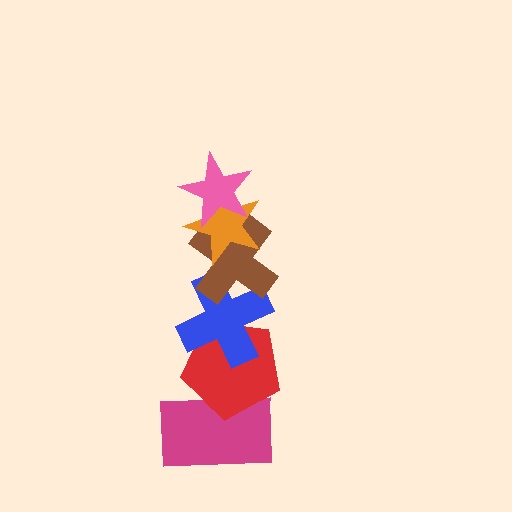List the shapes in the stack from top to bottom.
From top to bottom: the pink star, the orange star, the brown cross, the blue cross, the red pentagon, the magenta rectangle.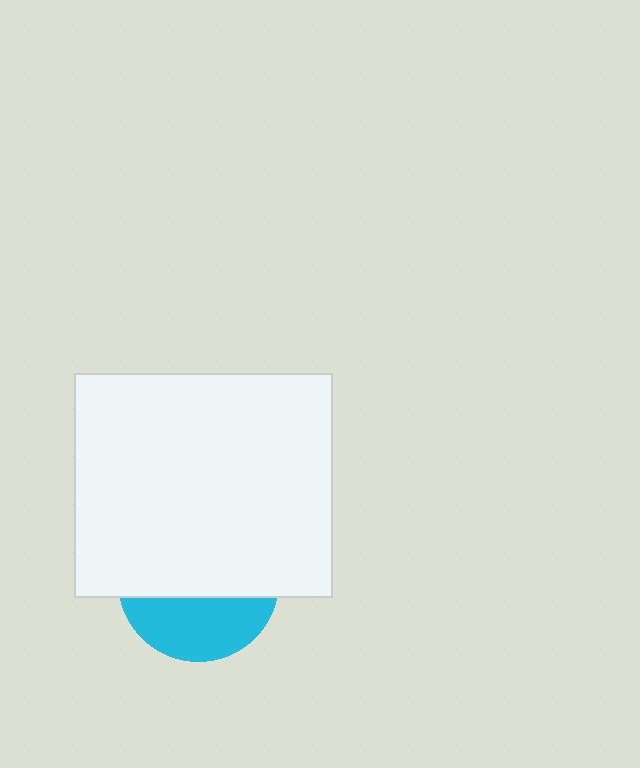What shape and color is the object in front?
The object in front is a white rectangle.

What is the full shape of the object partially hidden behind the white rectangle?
The partially hidden object is a cyan circle.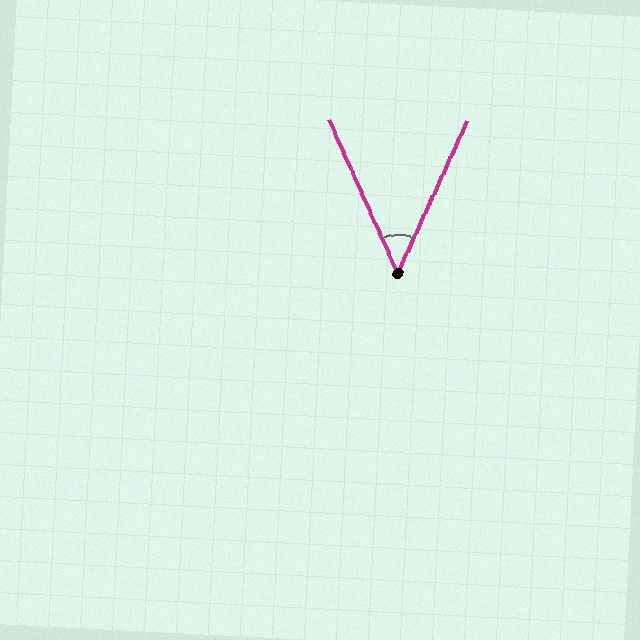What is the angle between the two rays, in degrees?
Approximately 49 degrees.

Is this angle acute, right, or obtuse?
It is acute.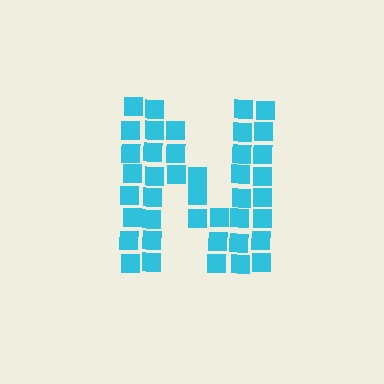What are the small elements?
The small elements are squares.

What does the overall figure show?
The overall figure shows the letter N.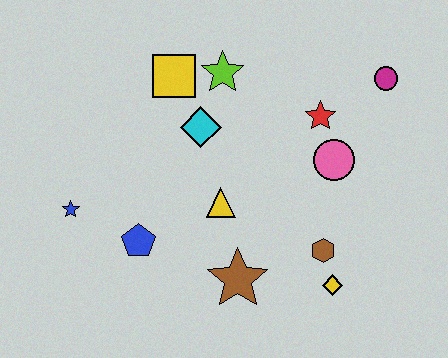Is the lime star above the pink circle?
Yes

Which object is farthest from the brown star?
The magenta circle is farthest from the brown star.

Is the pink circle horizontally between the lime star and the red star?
No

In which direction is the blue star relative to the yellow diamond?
The blue star is to the left of the yellow diamond.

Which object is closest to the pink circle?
The red star is closest to the pink circle.